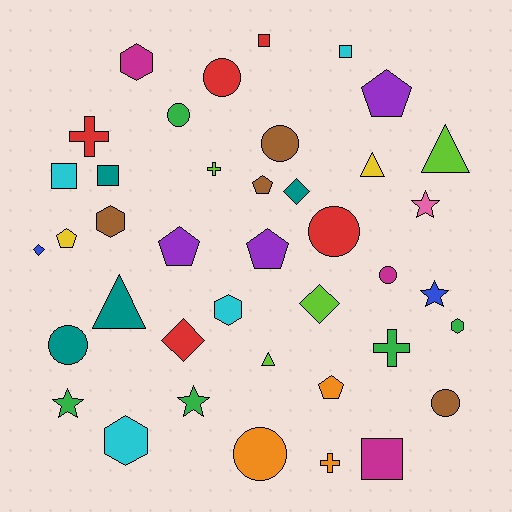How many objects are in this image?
There are 40 objects.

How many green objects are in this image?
There are 5 green objects.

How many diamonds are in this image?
There are 4 diamonds.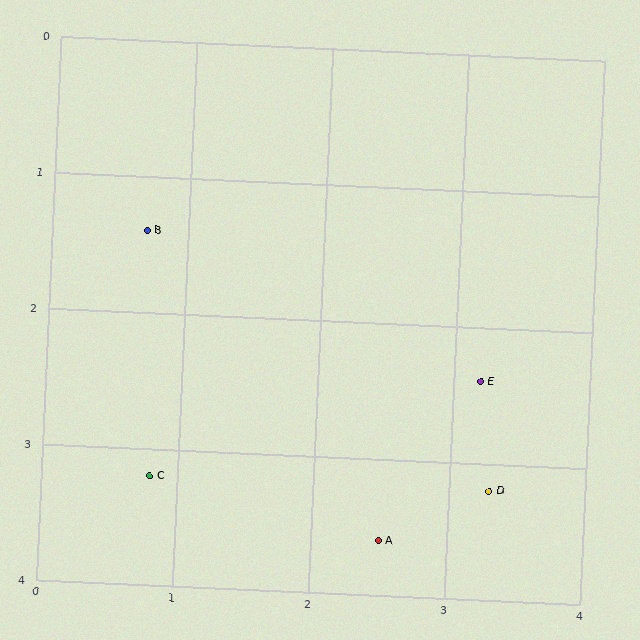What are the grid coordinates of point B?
Point B is at approximately (0.7, 1.4).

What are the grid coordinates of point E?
Point E is at approximately (3.2, 2.4).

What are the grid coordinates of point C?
Point C is at approximately (0.8, 3.2).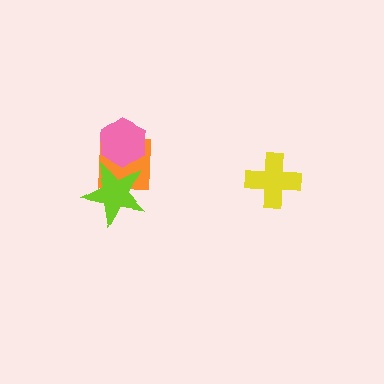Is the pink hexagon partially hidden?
No, no other shape covers it.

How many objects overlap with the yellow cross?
0 objects overlap with the yellow cross.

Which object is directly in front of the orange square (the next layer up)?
The lime star is directly in front of the orange square.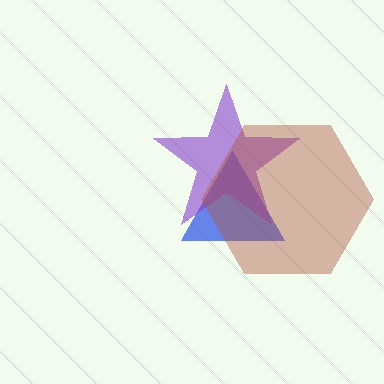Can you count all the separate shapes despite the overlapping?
Yes, there are 3 separate shapes.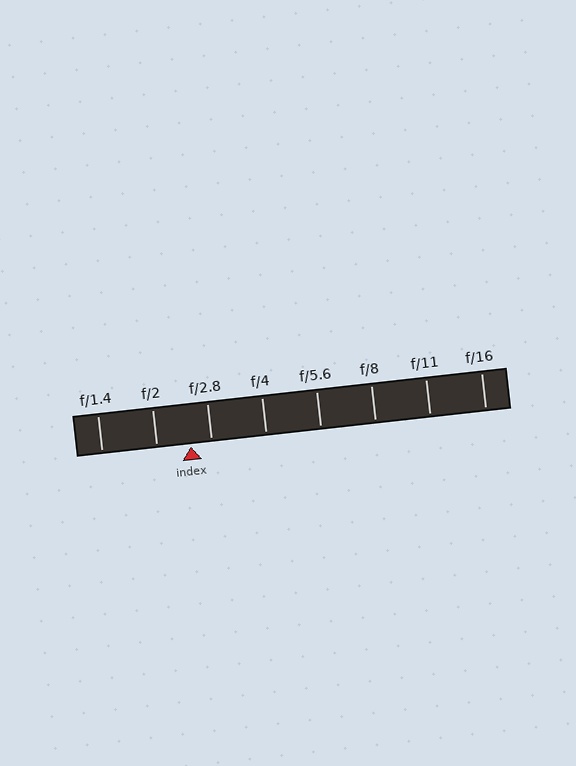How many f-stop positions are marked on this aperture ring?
There are 8 f-stop positions marked.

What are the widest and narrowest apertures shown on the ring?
The widest aperture shown is f/1.4 and the narrowest is f/16.